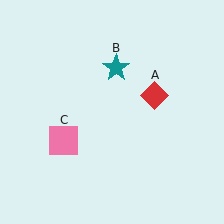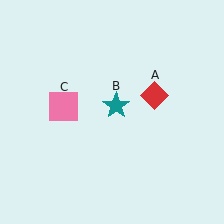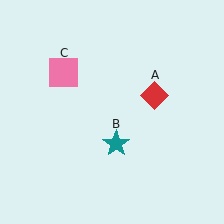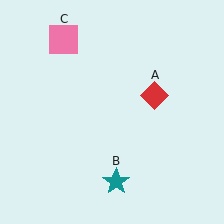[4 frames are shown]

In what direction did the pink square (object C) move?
The pink square (object C) moved up.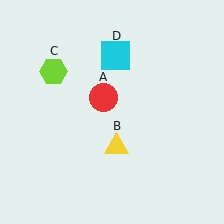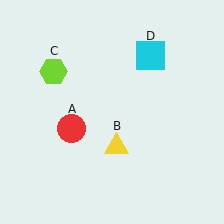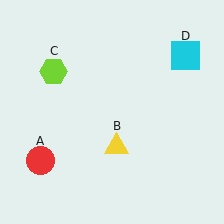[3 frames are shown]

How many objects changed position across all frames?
2 objects changed position: red circle (object A), cyan square (object D).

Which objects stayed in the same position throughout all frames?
Yellow triangle (object B) and lime hexagon (object C) remained stationary.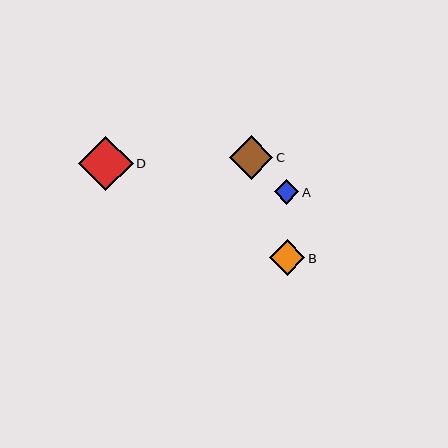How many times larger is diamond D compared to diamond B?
Diamond D is approximately 1.5 times the size of diamond B.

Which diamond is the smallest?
Diamond A is the smallest with a size of approximately 25 pixels.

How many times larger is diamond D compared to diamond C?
Diamond D is approximately 1.3 times the size of diamond C.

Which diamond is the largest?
Diamond D is the largest with a size of approximately 55 pixels.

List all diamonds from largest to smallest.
From largest to smallest: D, C, B, A.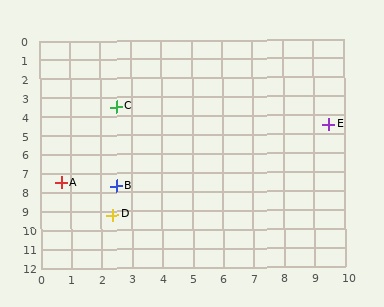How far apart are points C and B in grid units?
Points C and B are about 4.2 grid units apart.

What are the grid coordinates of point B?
Point B is at approximately (2.5, 7.7).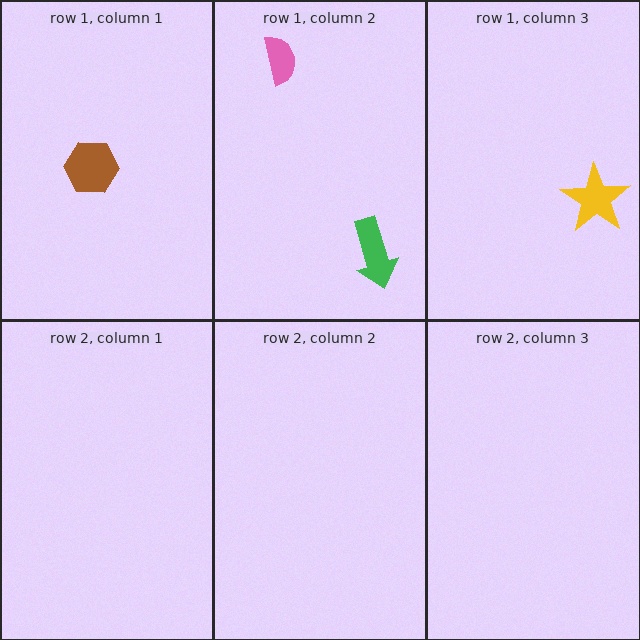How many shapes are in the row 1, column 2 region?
2.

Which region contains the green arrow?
The row 1, column 2 region.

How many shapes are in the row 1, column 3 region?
1.